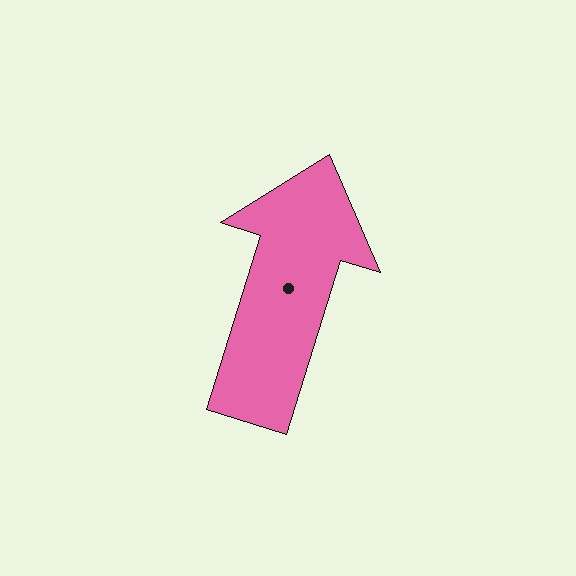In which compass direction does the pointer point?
North.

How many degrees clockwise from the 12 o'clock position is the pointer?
Approximately 17 degrees.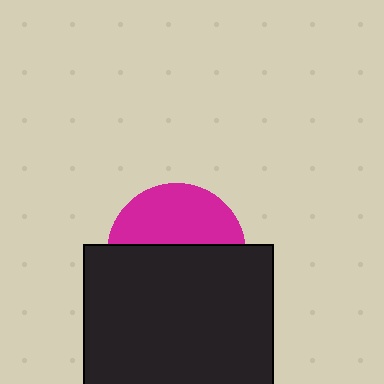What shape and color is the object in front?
The object in front is a black square.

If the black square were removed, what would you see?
You would see the complete magenta circle.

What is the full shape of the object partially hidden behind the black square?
The partially hidden object is a magenta circle.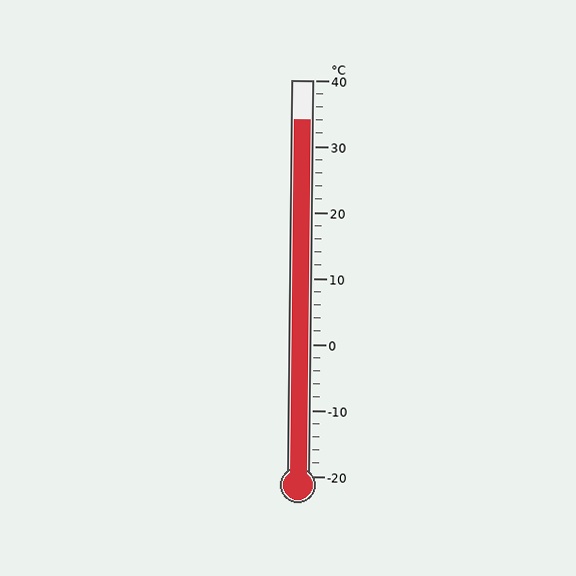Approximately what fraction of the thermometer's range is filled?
The thermometer is filled to approximately 90% of its range.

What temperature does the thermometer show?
The thermometer shows approximately 34°C.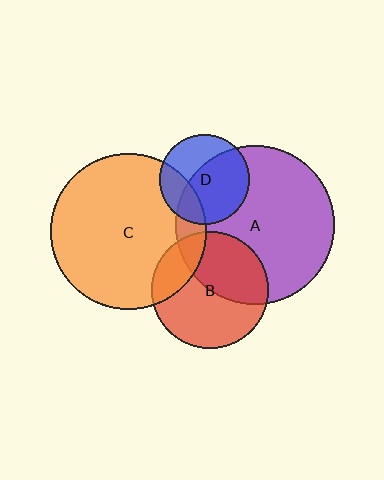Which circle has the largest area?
Circle A (purple).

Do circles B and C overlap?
Yes.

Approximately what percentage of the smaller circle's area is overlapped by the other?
Approximately 20%.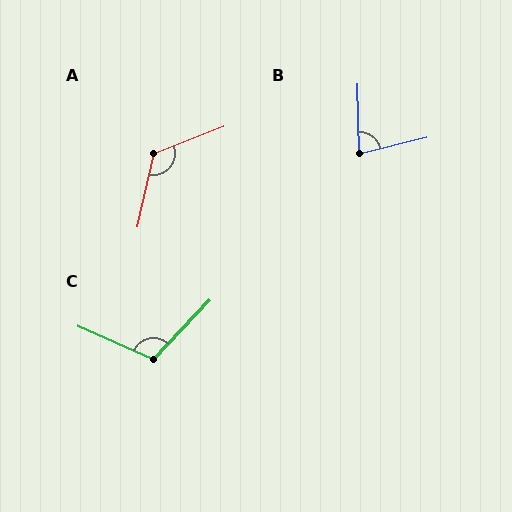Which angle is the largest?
A, at approximately 124 degrees.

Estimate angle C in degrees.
Approximately 110 degrees.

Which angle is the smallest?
B, at approximately 77 degrees.